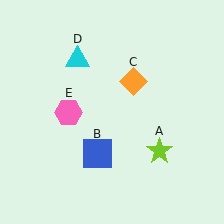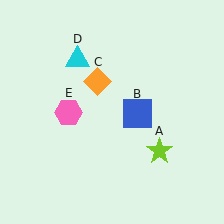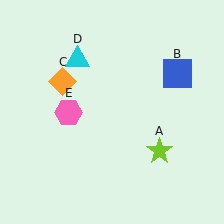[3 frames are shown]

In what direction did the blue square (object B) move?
The blue square (object B) moved up and to the right.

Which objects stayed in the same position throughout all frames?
Lime star (object A) and cyan triangle (object D) and pink hexagon (object E) remained stationary.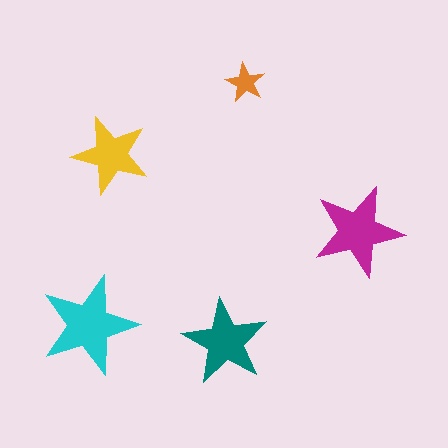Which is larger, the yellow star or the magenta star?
The magenta one.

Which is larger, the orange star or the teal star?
The teal one.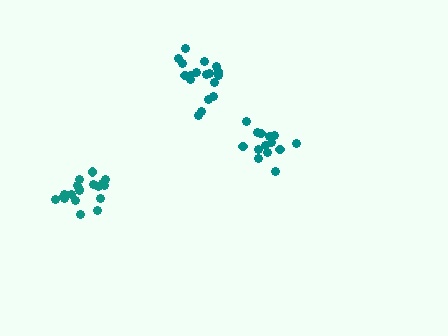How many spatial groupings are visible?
There are 3 spatial groupings.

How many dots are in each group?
Group 1: 18 dots, Group 2: 14 dots, Group 3: 19 dots (51 total).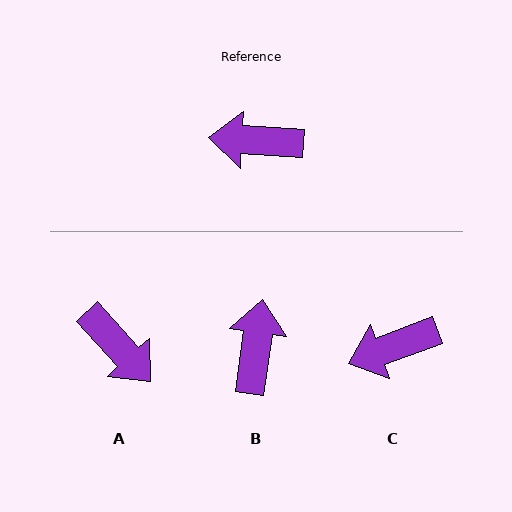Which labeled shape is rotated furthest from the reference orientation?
A, about 136 degrees away.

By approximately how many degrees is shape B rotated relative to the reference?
Approximately 95 degrees clockwise.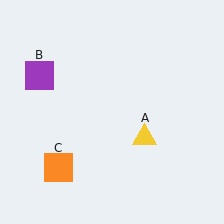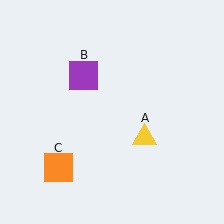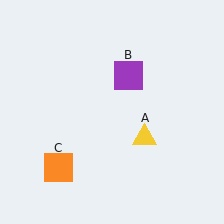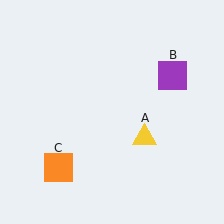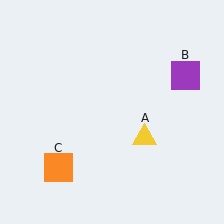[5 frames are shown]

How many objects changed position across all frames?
1 object changed position: purple square (object B).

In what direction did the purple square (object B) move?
The purple square (object B) moved right.